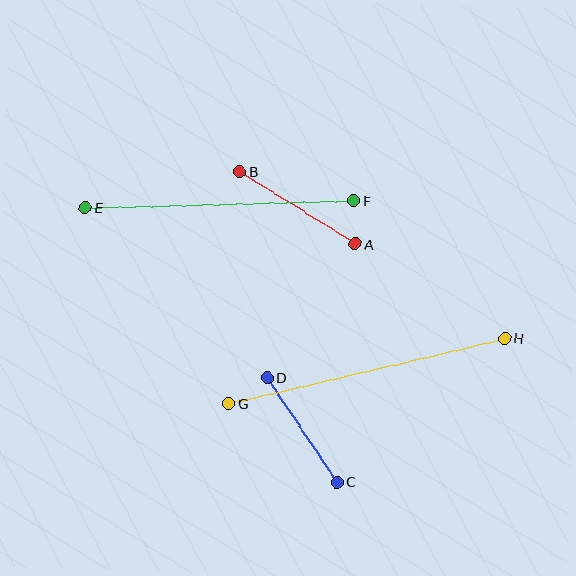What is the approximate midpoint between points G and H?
The midpoint is at approximately (367, 371) pixels.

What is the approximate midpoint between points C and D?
The midpoint is at approximately (302, 430) pixels.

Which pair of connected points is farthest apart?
Points G and H are farthest apart.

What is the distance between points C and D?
The distance is approximately 125 pixels.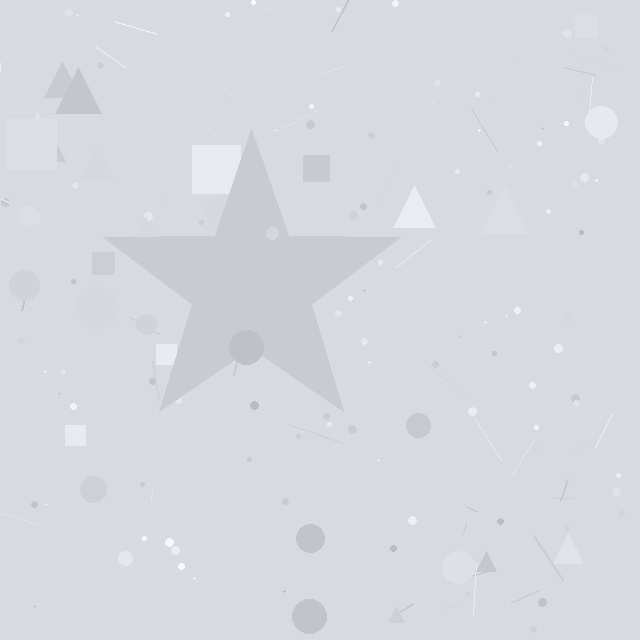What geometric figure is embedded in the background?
A star is embedded in the background.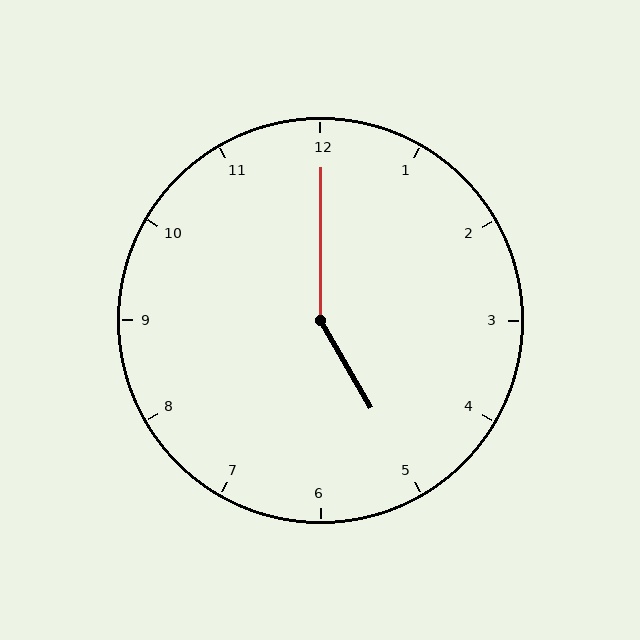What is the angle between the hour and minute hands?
Approximately 150 degrees.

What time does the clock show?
5:00.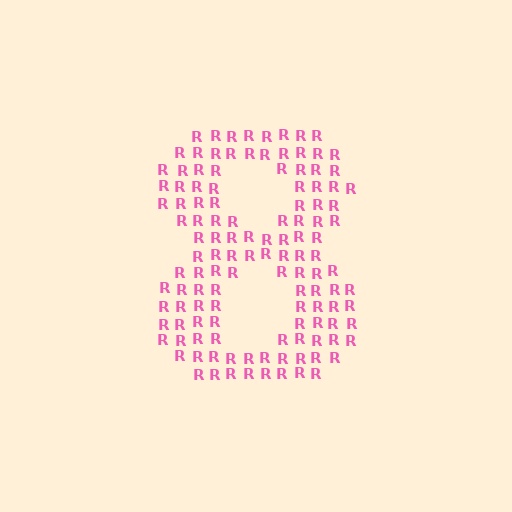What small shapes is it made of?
It is made of small letter R's.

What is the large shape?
The large shape is the digit 8.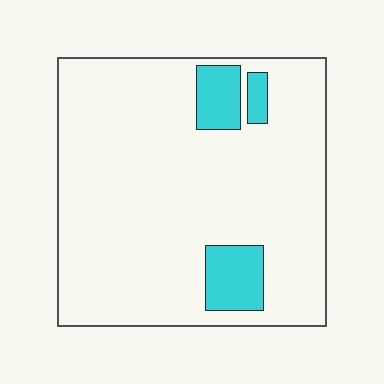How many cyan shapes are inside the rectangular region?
3.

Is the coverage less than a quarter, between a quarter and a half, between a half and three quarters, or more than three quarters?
Less than a quarter.